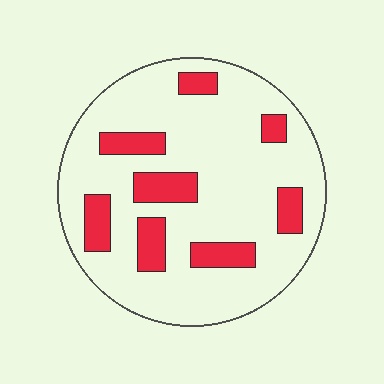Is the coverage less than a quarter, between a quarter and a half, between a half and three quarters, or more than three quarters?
Less than a quarter.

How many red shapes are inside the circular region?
8.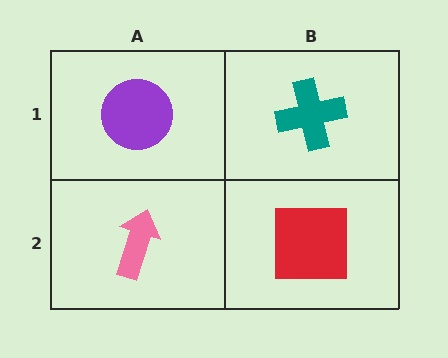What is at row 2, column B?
A red square.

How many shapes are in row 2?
2 shapes.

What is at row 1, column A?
A purple circle.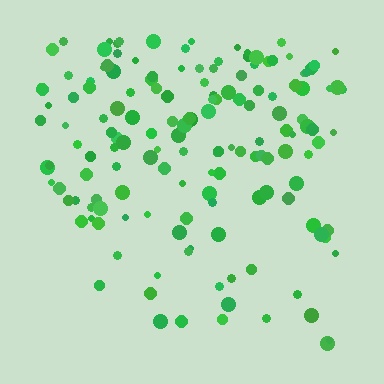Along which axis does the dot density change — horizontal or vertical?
Vertical.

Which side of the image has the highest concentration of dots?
The top.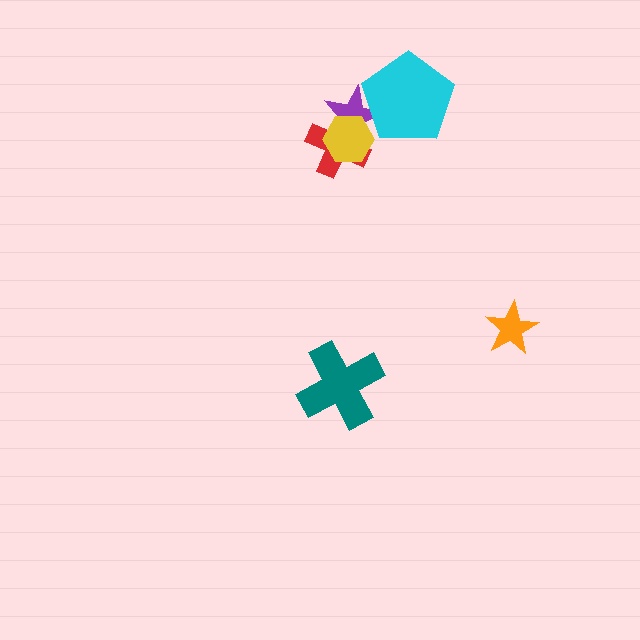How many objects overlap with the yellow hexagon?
2 objects overlap with the yellow hexagon.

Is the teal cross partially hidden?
No, no other shape covers it.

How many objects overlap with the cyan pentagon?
1 object overlaps with the cyan pentagon.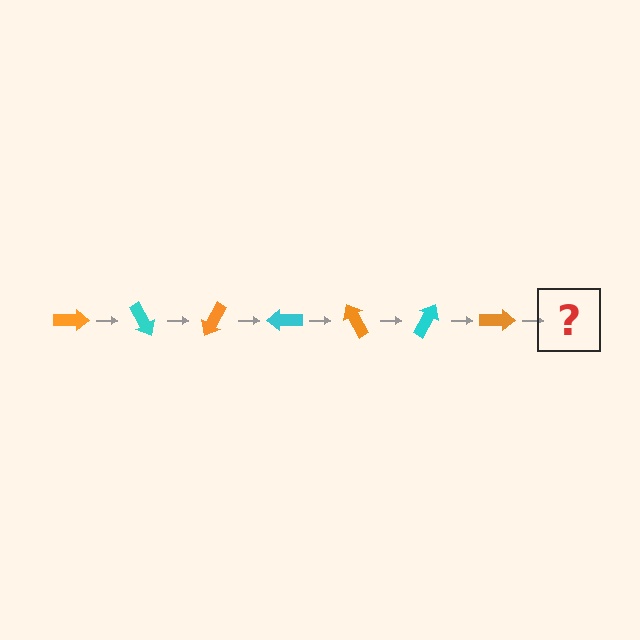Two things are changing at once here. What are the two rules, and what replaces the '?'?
The two rules are that it rotates 60 degrees each step and the color cycles through orange and cyan. The '?' should be a cyan arrow, rotated 420 degrees from the start.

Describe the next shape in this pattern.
It should be a cyan arrow, rotated 420 degrees from the start.